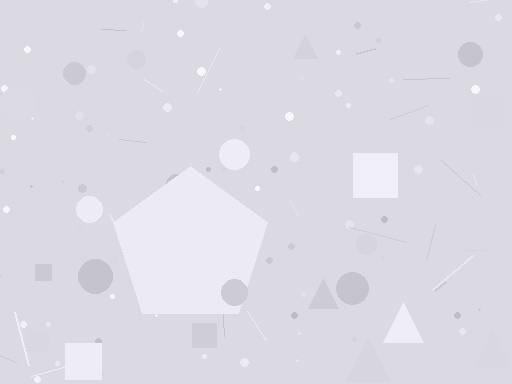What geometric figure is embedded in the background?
A pentagon is embedded in the background.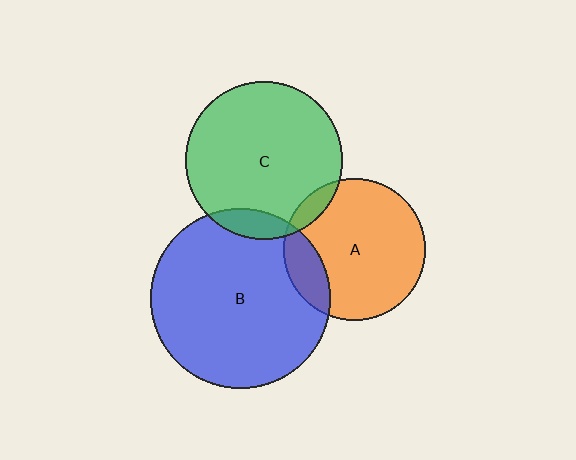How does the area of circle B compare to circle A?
Approximately 1.6 times.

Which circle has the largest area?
Circle B (blue).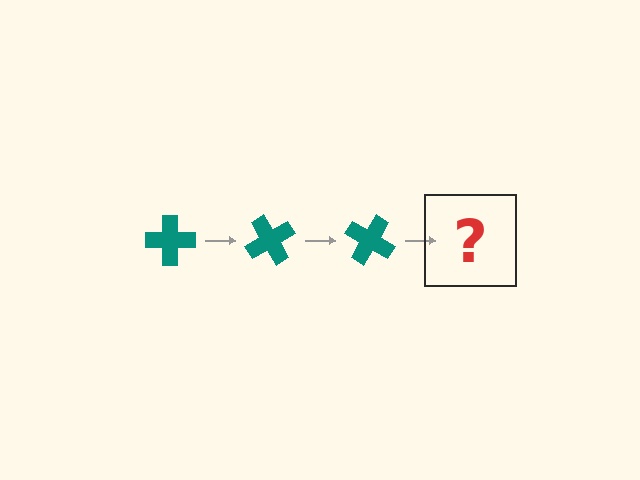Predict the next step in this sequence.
The next step is a teal cross rotated 180 degrees.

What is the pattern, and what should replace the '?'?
The pattern is that the cross rotates 60 degrees each step. The '?' should be a teal cross rotated 180 degrees.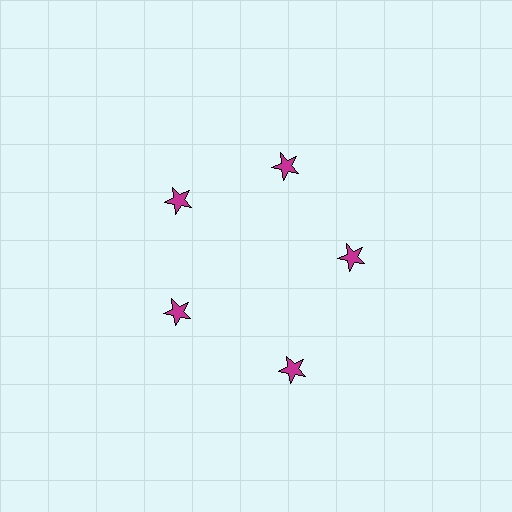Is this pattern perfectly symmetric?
No. The 5 magenta stars are arranged in a ring, but one element near the 5 o'clock position is pushed outward from the center, breaking the 5-fold rotational symmetry.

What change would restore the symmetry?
The symmetry would be restored by moving it inward, back onto the ring so that all 5 stars sit at equal angles and equal distance from the center.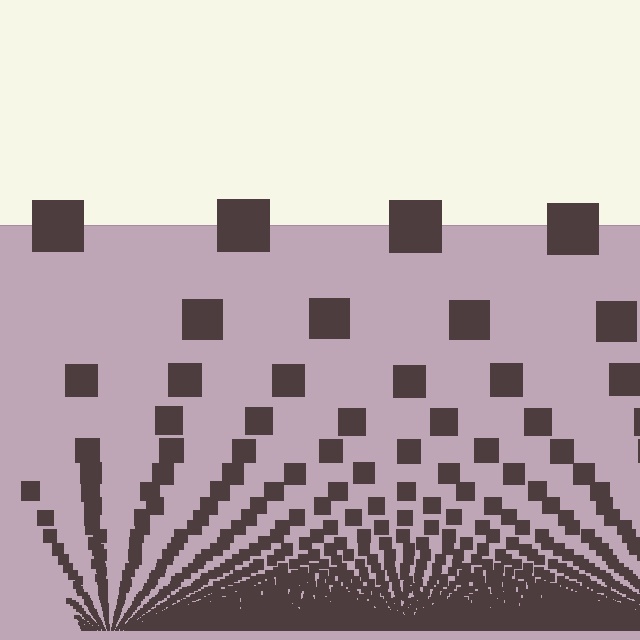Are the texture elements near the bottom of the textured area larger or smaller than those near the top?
Smaller. The gradient is inverted — elements near the bottom are smaller and denser.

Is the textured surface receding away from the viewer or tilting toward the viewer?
The surface appears to tilt toward the viewer. Texture elements get larger and sparser toward the top.